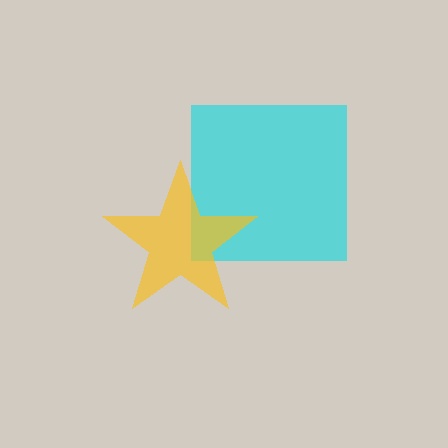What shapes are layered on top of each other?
The layered shapes are: a cyan square, a yellow star.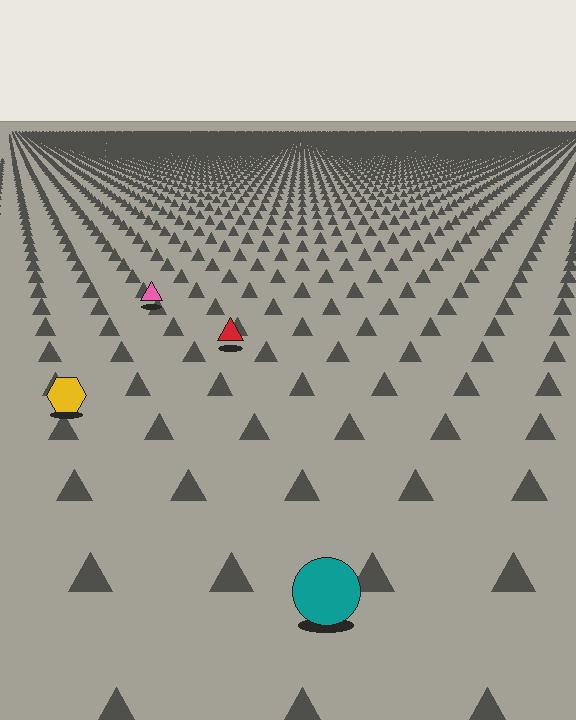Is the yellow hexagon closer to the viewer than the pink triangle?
Yes. The yellow hexagon is closer — you can tell from the texture gradient: the ground texture is coarser near it.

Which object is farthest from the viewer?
The pink triangle is farthest from the viewer. It appears smaller and the ground texture around it is denser.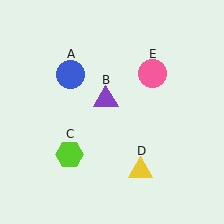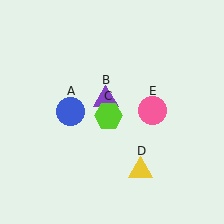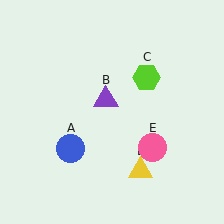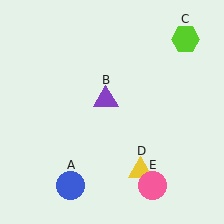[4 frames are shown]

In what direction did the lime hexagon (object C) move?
The lime hexagon (object C) moved up and to the right.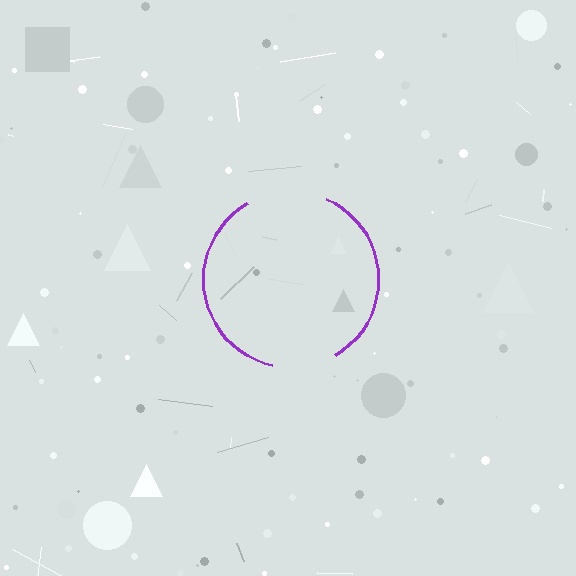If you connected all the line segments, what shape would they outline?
They would outline a circle.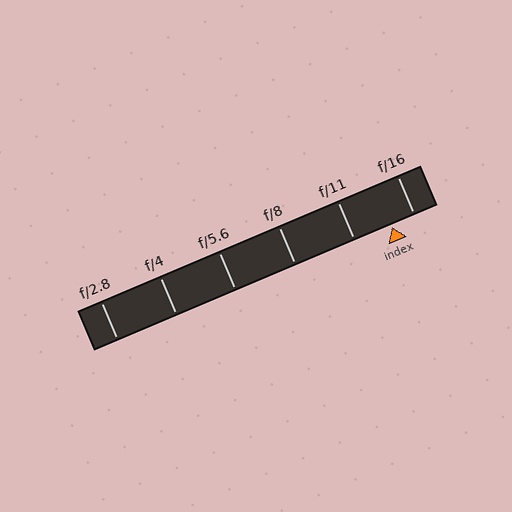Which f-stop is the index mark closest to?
The index mark is closest to f/16.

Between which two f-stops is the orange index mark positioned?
The index mark is between f/11 and f/16.